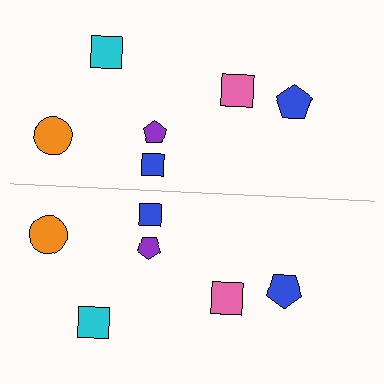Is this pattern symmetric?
Yes, this pattern has bilateral (reflection) symmetry.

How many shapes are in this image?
There are 12 shapes in this image.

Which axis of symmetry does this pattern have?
The pattern has a horizontal axis of symmetry running through the center of the image.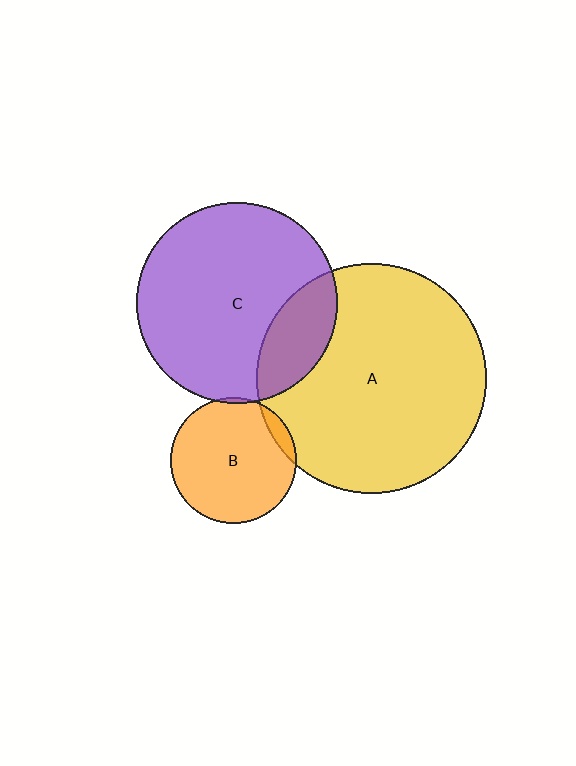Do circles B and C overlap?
Yes.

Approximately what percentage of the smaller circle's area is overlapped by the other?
Approximately 5%.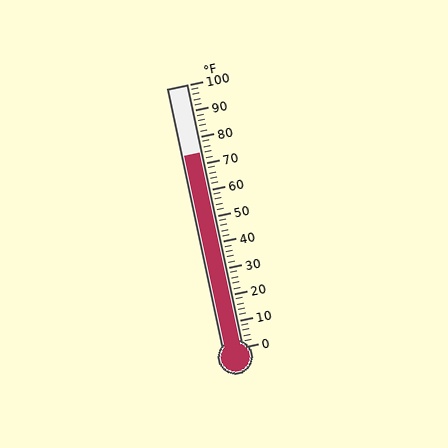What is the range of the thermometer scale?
The thermometer scale ranges from 0°F to 100°F.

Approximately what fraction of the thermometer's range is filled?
The thermometer is filled to approximately 75% of its range.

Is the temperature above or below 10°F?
The temperature is above 10°F.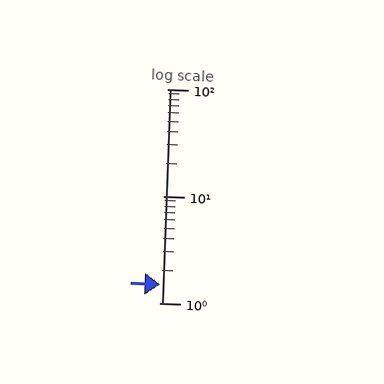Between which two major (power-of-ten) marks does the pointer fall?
The pointer is between 1 and 10.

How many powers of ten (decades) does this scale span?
The scale spans 2 decades, from 1 to 100.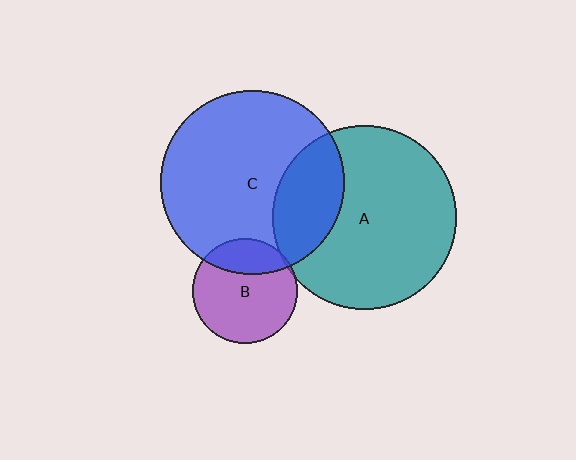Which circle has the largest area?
Circle C (blue).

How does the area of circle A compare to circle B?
Approximately 3.1 times.